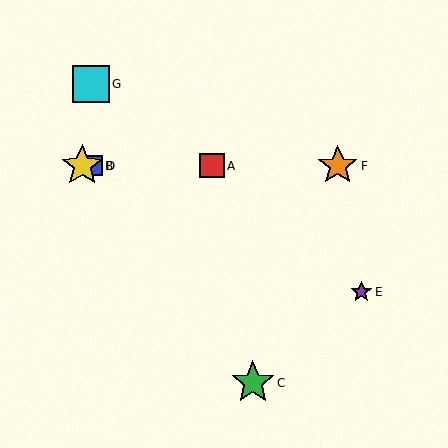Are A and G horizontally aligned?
No, A is at y≈166 and G is at y≈84.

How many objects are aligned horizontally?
4 objects (A, B, D, F) are aligned horizontally.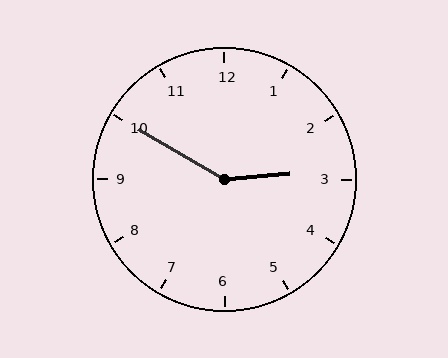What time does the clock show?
2:50.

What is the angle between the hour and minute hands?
Approximately 145 degrees.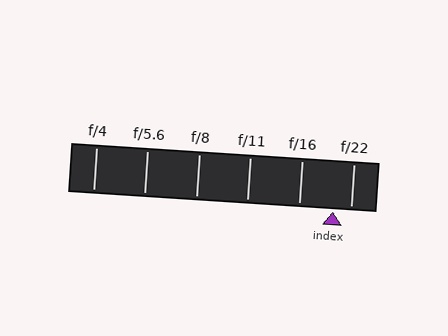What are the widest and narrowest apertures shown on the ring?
The widest aperture shown is f/4 and the narrowest is f/22.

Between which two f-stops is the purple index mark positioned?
The index mark is between f/16 and f/22.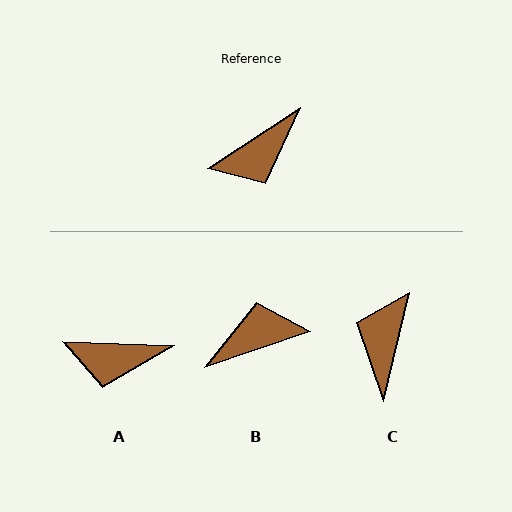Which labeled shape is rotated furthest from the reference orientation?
B, about 166 degrees away.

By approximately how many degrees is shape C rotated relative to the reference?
Approximately 137 degrees clockwise.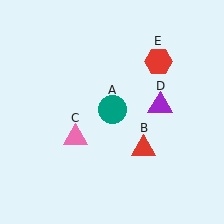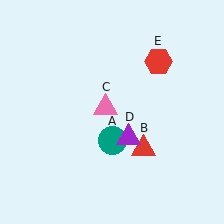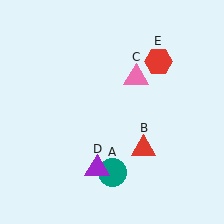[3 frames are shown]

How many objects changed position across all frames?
3 objects changed position: teal circle (object A), pink triangle (object C), purple triangle (object D).